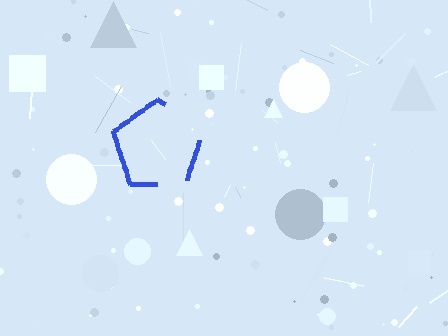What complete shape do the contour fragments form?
The contour fragments form a pentagon.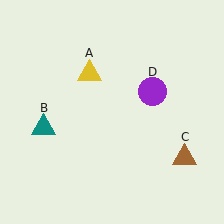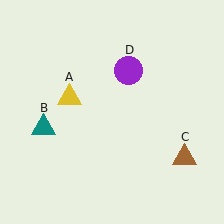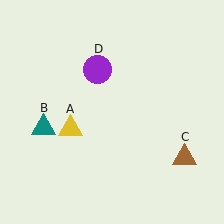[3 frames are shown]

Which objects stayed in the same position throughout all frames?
Teal triangle (object B) and brown triangle (object C) remained stationary.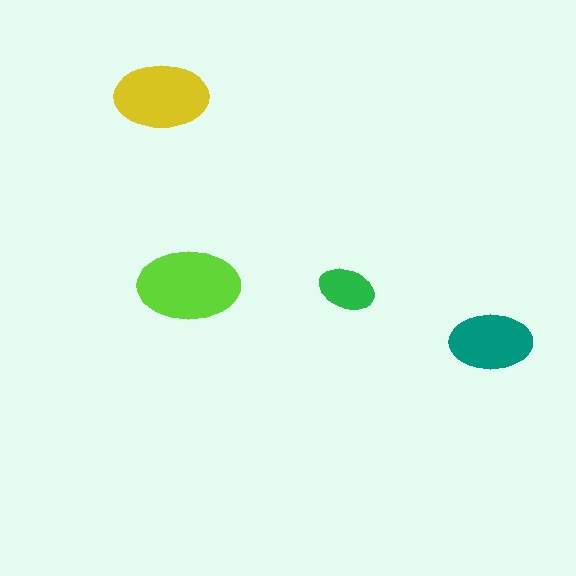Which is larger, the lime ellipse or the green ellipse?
The lime one.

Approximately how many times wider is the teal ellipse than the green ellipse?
About 1.5 times wider.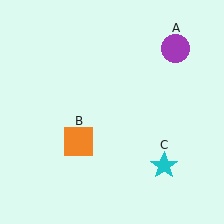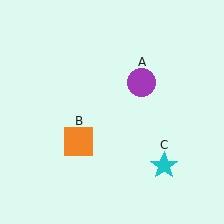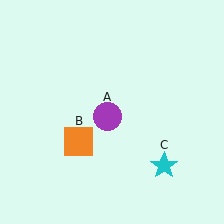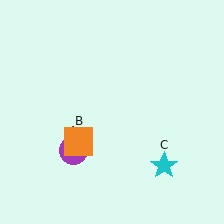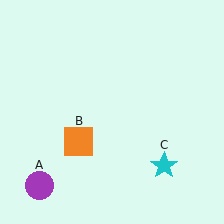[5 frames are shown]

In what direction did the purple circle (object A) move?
The purple circle (object A) moved down and to the left.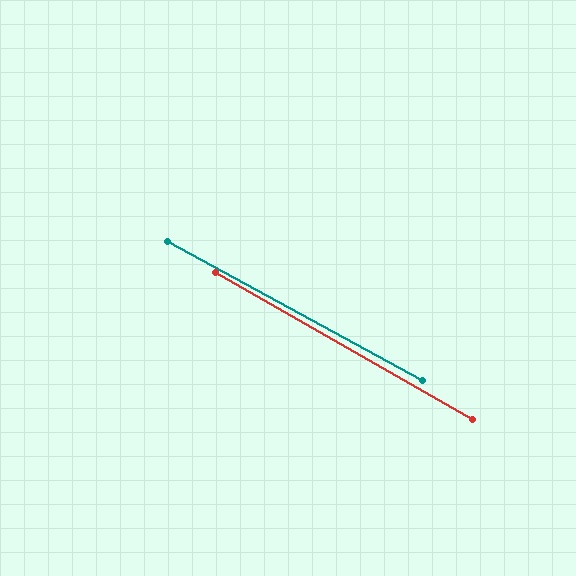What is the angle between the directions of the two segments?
Approximately 1 degree.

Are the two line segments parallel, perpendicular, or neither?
Parallel — their directions differ by only 1.2°.